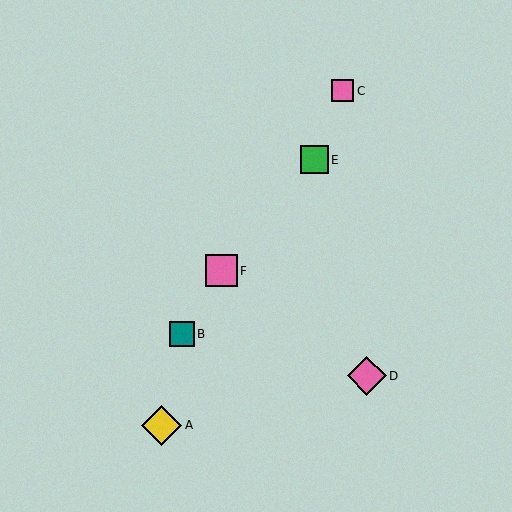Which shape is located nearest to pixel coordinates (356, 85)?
The pink square (labeled C) at (343, 91) is nearest to that location.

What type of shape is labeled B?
Shape B is a teal square.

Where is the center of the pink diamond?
The center of the pink diamond is at (367, 376).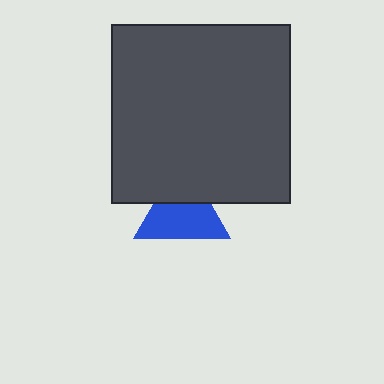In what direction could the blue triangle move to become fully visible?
The blue triangle could move down. That would shift it out from behind the dark gray square entirely.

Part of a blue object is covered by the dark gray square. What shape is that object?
It is a triangle.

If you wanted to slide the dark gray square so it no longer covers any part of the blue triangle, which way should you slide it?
Slide it up — that is the most direct way to separate the two shapes.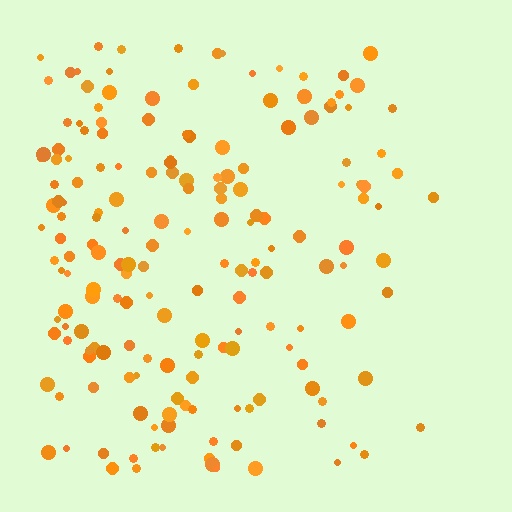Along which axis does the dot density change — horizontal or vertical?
Horizontal.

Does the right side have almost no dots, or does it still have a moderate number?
Still a moderate number, just noticeably fewer than the left.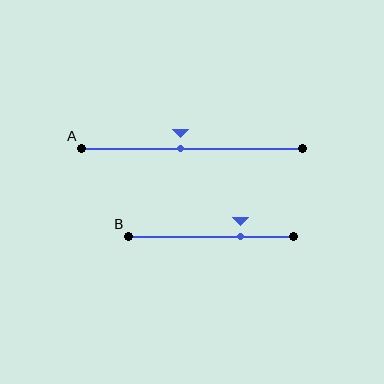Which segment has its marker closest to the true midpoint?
Segment A has its marker closest to the true midpoint.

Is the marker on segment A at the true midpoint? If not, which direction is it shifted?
No, the marker on segment A is shifted to the left by about 6% of the segment length.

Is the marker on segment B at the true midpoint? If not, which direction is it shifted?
No, the marker on segment B is shifted to the right by about 18% of the segment length.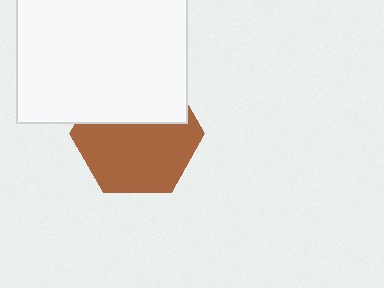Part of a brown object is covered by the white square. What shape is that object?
It is a hexagon.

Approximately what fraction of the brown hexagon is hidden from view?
Roughly 38% of the brown hexagon is hidden behind the white square.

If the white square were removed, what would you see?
You would see the complete brown hexagon.